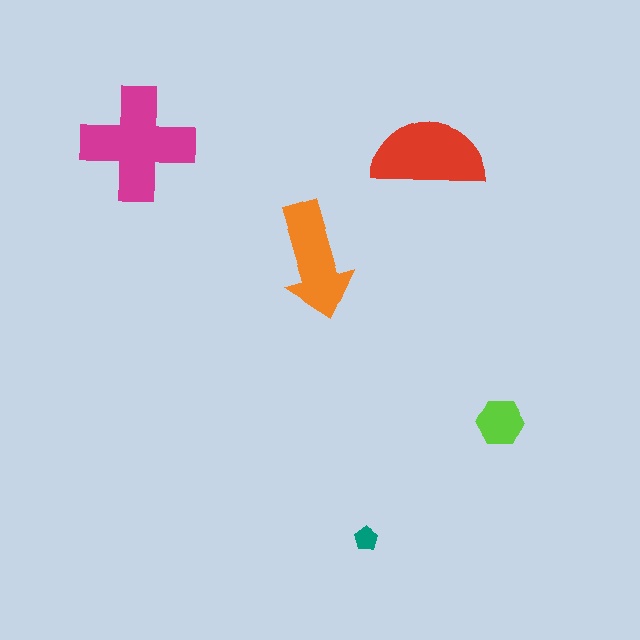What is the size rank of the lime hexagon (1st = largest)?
4th.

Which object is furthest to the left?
The magenta cross is leftmost.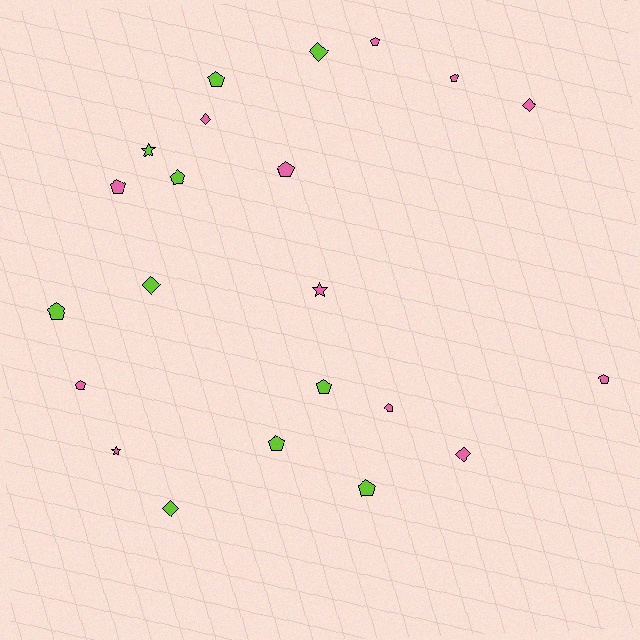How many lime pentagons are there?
There are 6 lime pentagons.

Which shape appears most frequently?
Pentagon, with 13 objects.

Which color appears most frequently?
Pink, with 12 objects.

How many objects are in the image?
There are 22 objects.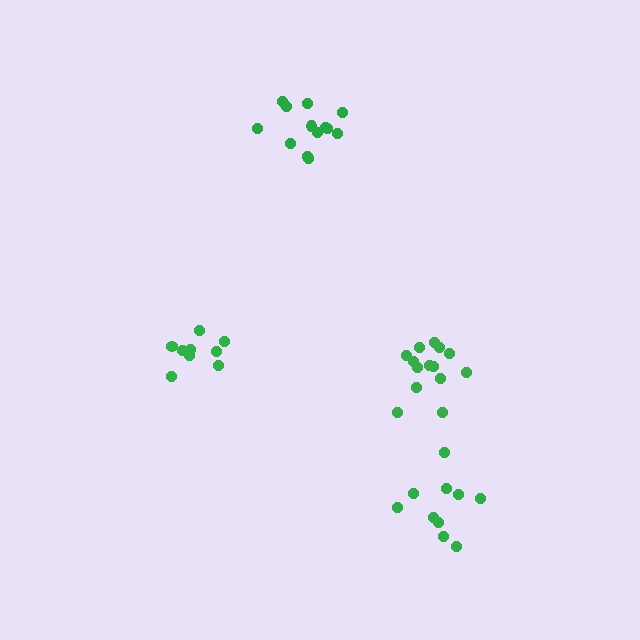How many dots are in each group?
Group 1: 9 dots, Group 2: 14 dots, Group 3: 10 dots, Group 4: 13 dots (46 total).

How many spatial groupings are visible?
There are 4 spatial groupings.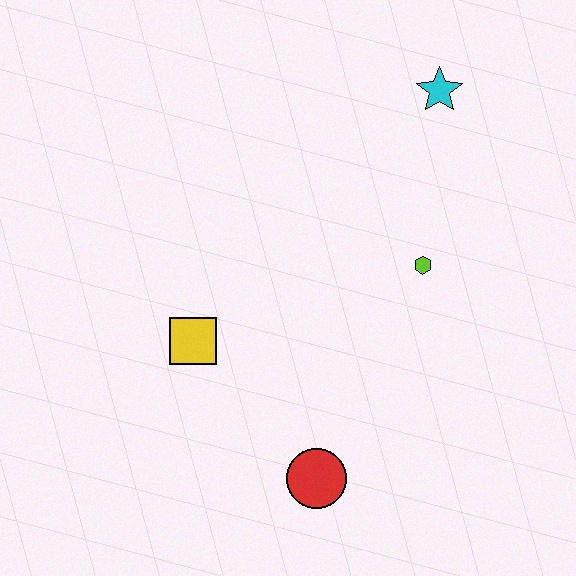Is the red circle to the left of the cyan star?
Yes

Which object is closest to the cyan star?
The lime hexagon is closest to the cyan star.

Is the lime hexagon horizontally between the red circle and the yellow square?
No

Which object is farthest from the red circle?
The cyan star is farthest from the red circle.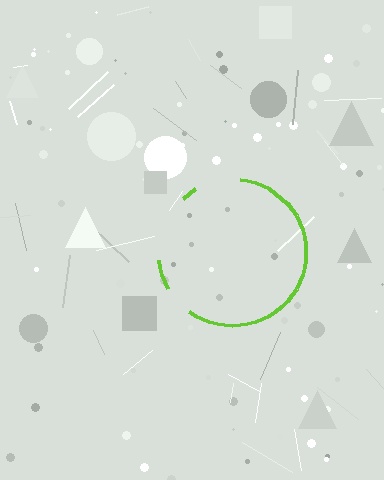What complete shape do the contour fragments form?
The contour fragments form a circle.